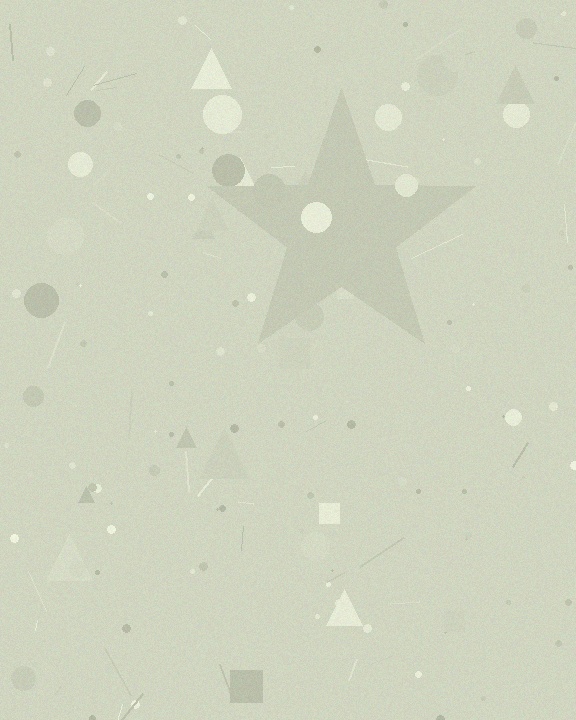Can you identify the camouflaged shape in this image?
The camouflaged shape is a star.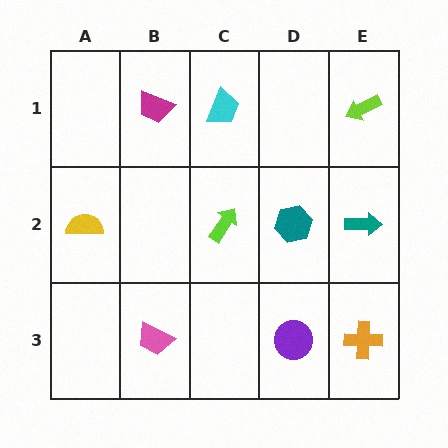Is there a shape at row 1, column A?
No, that cell is empty.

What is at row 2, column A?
A yellow semicircle.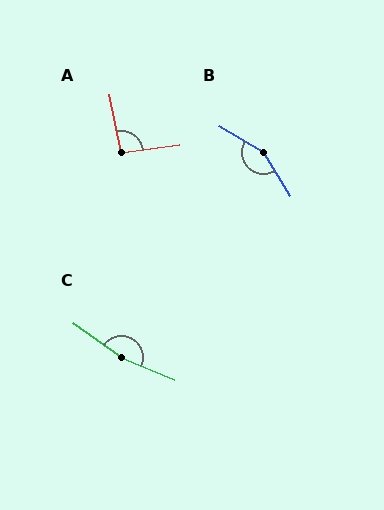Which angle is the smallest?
A, at approximately 93 degrees.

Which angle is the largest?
C, at approximately 167 degrees.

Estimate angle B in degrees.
Approximately 152 degrees.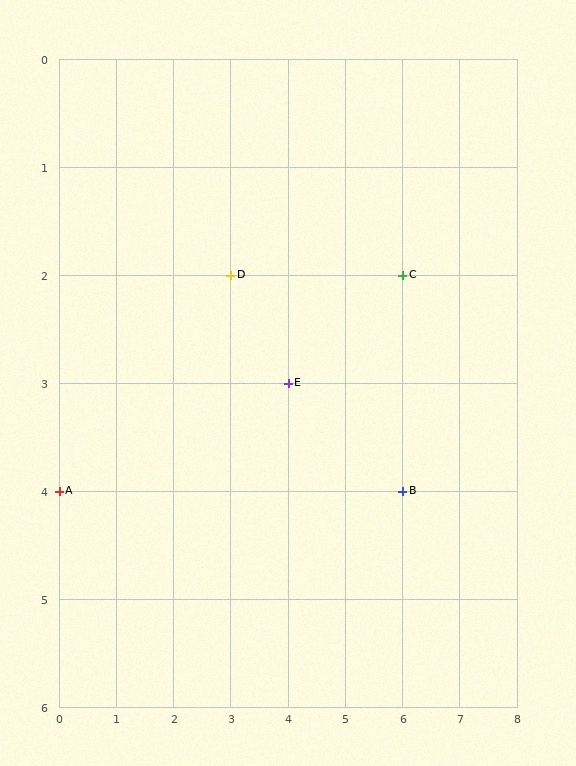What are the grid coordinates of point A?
Point A is at grid coordinates (0, 4).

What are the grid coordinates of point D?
Point D is at grid coordinates (3, 2).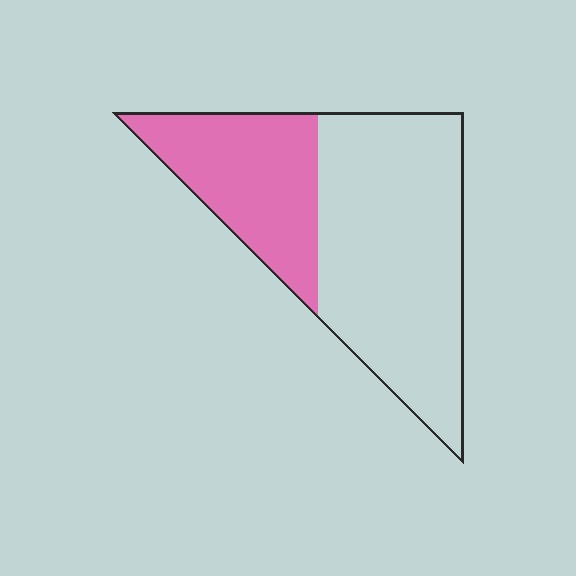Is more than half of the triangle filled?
No.